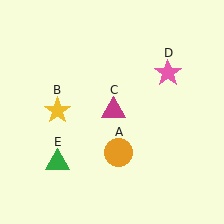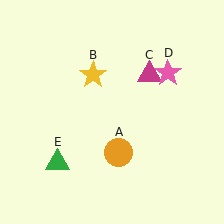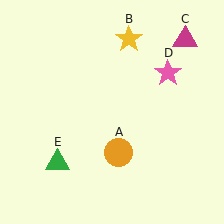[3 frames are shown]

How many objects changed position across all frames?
2 objects changed position: yellow star (object B), magenta triangle (object C).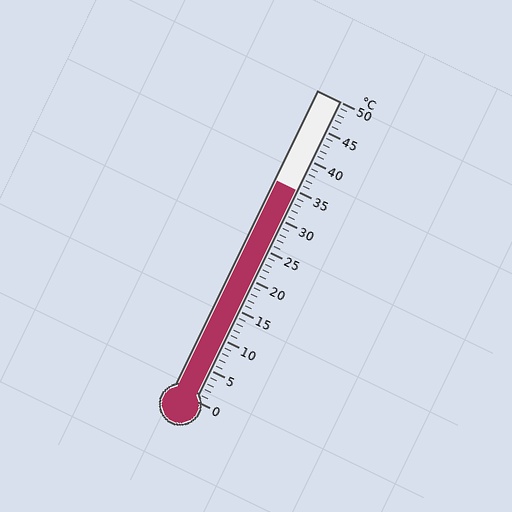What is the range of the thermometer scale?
The thermometer scale ranges from 0°C to 50°C.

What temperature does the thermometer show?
The thermometer shows approximately 35°C.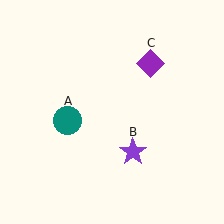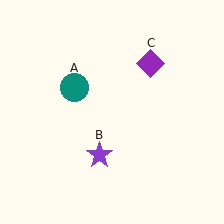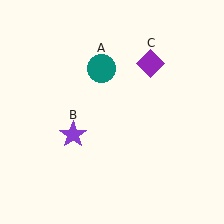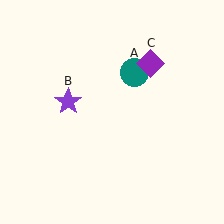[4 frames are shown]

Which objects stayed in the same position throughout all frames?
Purple diamond (object C) remained stationary.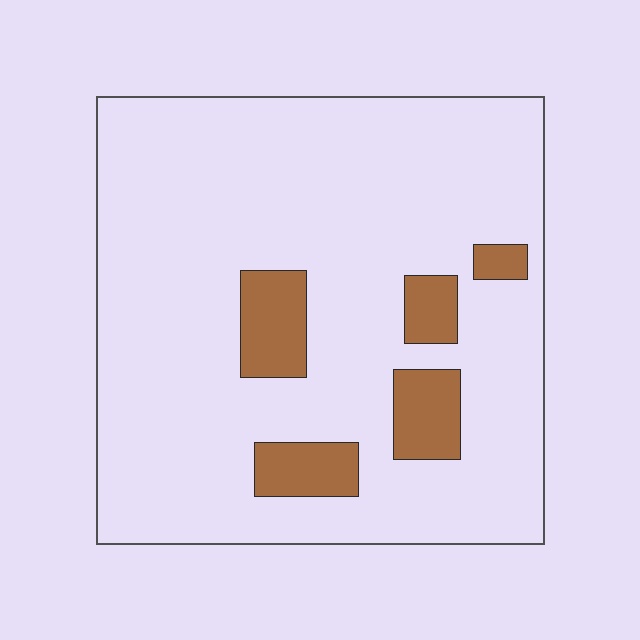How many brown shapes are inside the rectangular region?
5.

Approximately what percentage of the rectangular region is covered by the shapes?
Approximately 10%.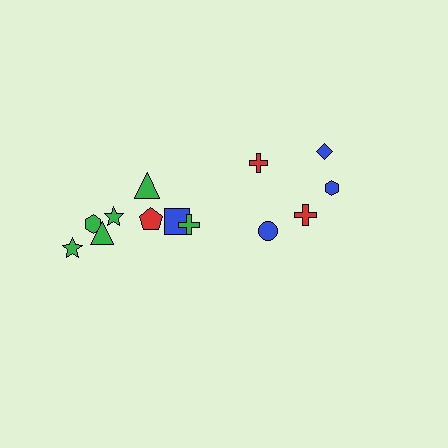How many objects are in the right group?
There are 5 objects.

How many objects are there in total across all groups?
There are 13 objects.